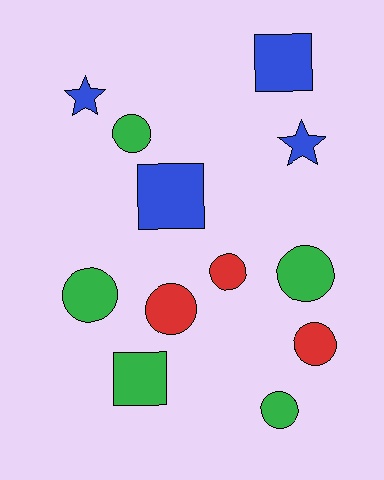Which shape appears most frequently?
Circle, with 7 objects.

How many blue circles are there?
There are no blue circles.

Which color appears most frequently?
Green, with 5 objects.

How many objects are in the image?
There are 12 objects.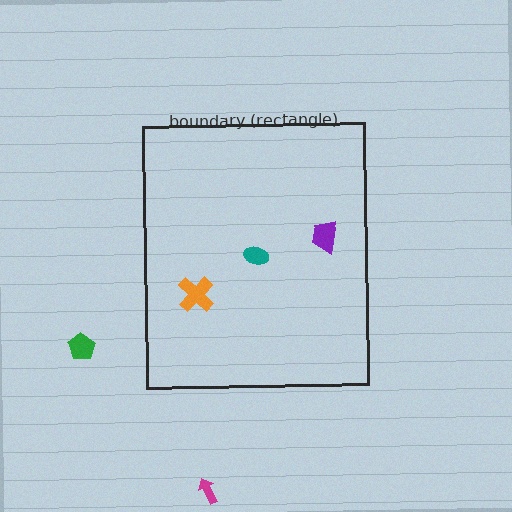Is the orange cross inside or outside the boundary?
Inside.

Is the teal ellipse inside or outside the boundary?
Inside.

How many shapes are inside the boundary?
3 inside, 2 outside.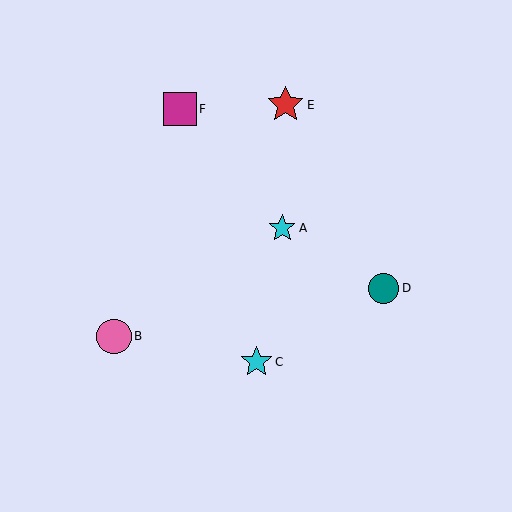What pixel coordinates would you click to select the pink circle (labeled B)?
Click at (114, 336) to select the pink circle B.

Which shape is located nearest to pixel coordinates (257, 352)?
The cyan star (labeled C) at (256, 362) is nearest to that location.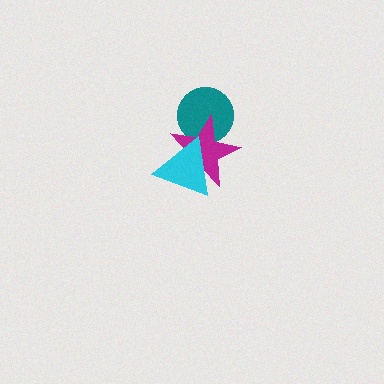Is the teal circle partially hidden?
Yes, it is partially covered by another shape.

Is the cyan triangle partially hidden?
No, no other shape covers it.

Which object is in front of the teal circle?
The magenta star is in front of the teal circle.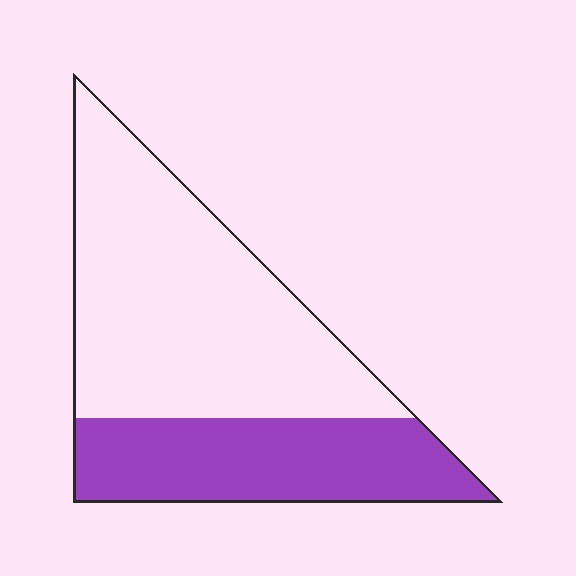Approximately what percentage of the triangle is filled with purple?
Approximately 35%.